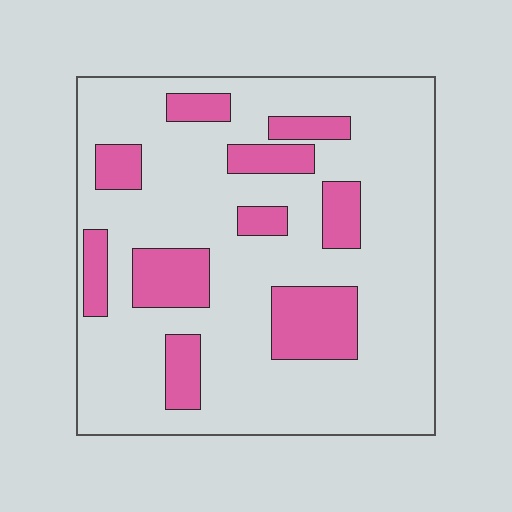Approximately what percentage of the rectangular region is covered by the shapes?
Approximately 20%.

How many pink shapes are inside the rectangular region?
10.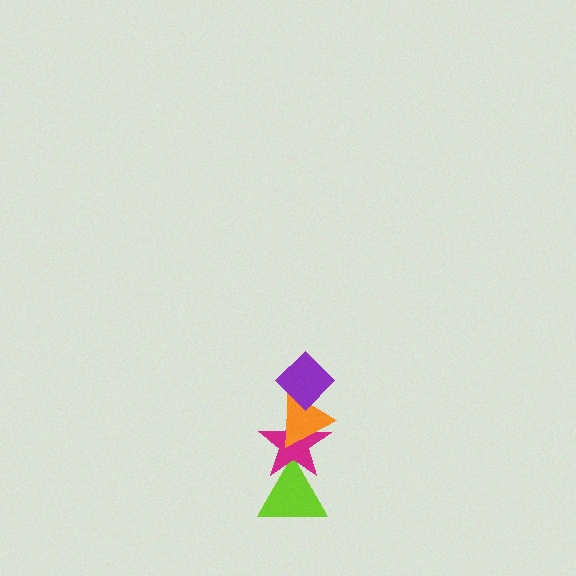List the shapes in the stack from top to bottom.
From top to bottom: the purple diamond, the orange triangle, the magenta star, the lime triangle.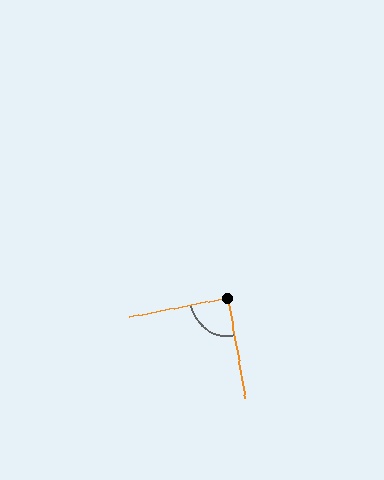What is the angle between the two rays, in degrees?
Approximately 89 degrees.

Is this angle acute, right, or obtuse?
It is approximately a right angle.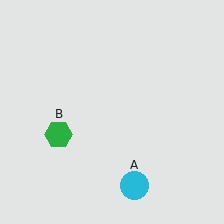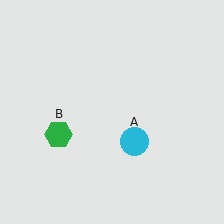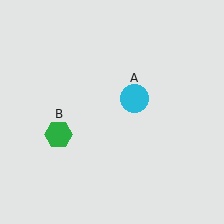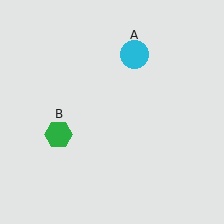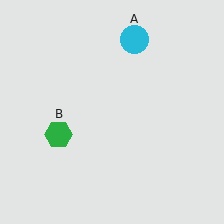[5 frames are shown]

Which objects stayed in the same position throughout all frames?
Green hexagon (object B) remained stationary.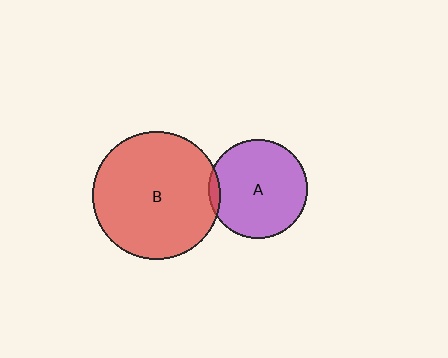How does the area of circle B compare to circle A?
Approximately 1.7 times.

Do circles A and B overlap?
Yes.